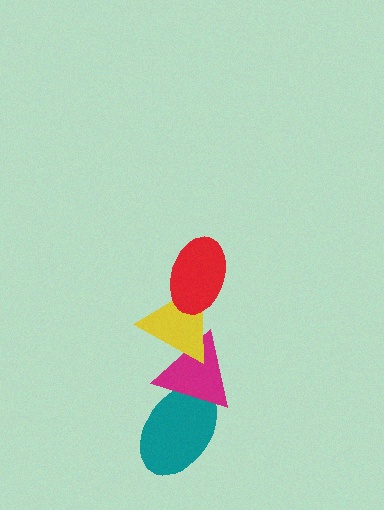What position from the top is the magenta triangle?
The magenta triangle is 3rd from the top.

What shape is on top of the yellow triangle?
The red ellipse is on top of the yellow triangle.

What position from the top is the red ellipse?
The red ellipse is 1st from the top.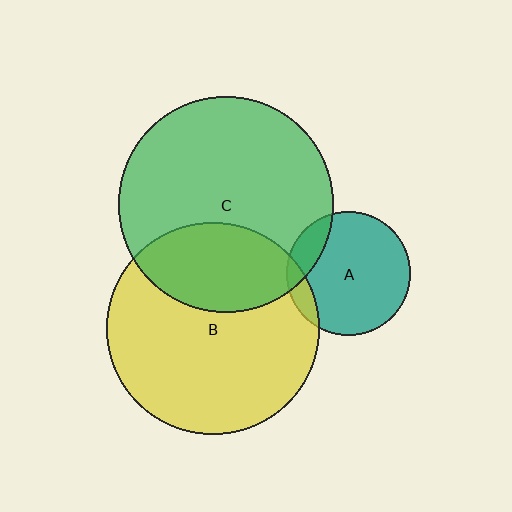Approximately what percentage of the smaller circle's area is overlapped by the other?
Approximately 10%.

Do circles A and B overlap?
Yes.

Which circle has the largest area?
Circle C (green).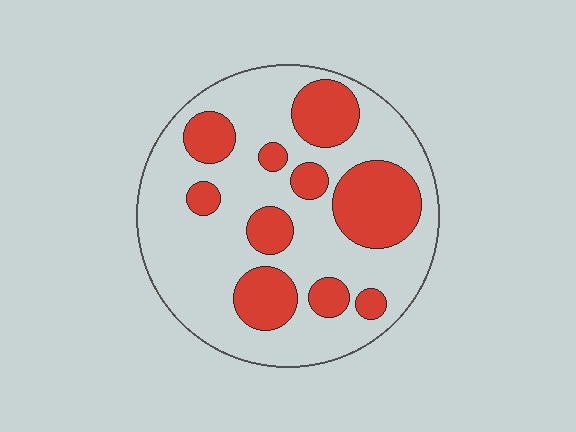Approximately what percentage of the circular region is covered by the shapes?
Approximately 30%.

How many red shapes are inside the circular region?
10.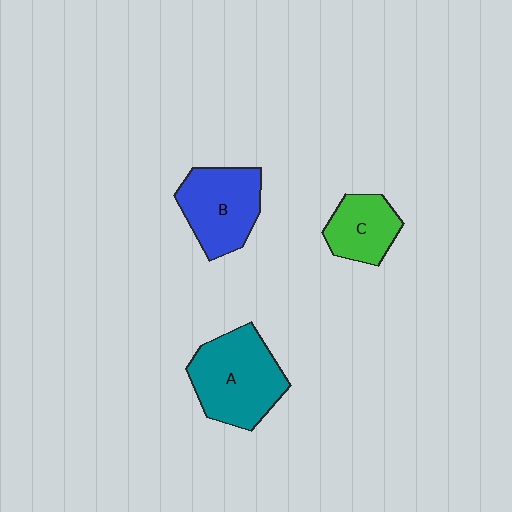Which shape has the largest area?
Shape A (teal).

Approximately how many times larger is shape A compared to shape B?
Approximately 1.2 times.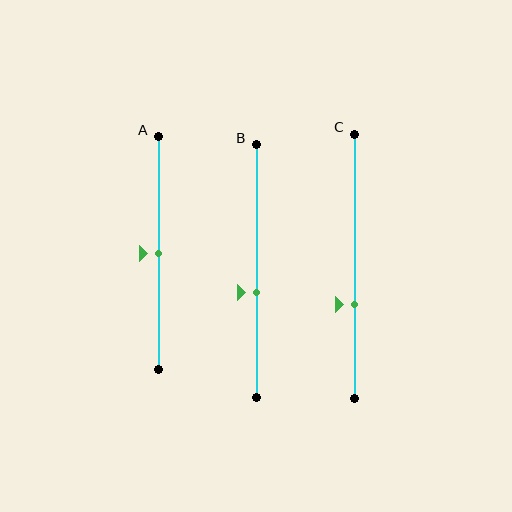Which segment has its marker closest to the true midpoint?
Segment A has its marker closest to the true midpoint.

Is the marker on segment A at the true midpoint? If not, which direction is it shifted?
Yes, the marker on segment A is at the true midpoint.